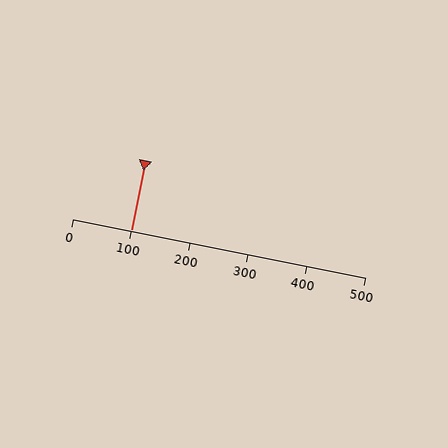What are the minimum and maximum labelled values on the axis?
The axis runs from 0 to 500.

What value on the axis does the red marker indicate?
The marker indicates approximately 100.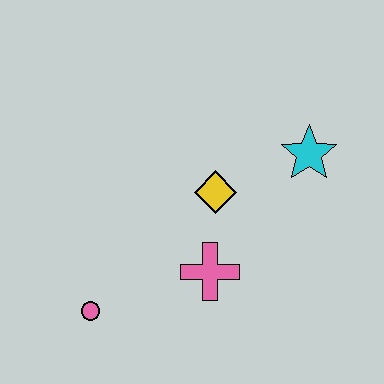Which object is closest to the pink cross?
The yellow diamond is closest to the pink cross.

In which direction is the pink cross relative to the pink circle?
The pink cross is to the right of the pink circle.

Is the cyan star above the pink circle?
Yes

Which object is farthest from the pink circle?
The cyan star is farthest from the pink circle.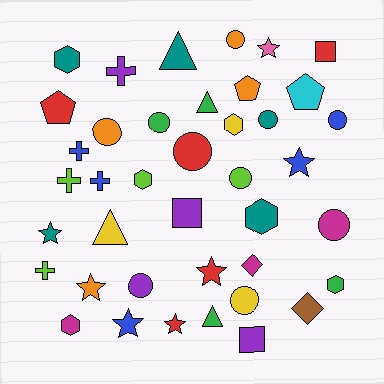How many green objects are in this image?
There are 4 green objects.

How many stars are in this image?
There are 7 stars.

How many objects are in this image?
There are 40 objects.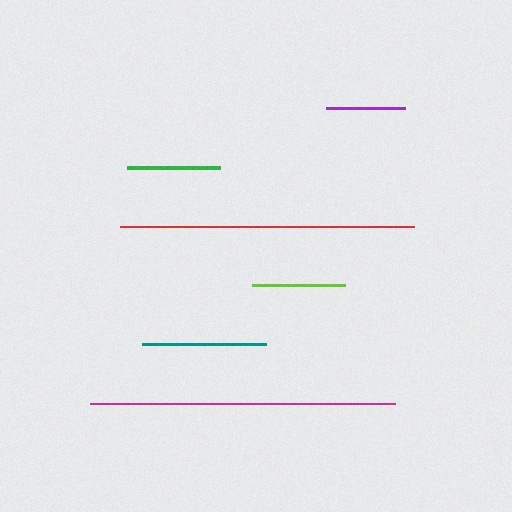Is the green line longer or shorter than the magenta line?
The magenta line is longer than the green line.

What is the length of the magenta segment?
The magenta segment is approximately 305 pixels long.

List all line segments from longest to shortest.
From longest to shortest: magenta, red, teal, lime, green, purple.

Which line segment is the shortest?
The purple line is the shortest at approximately 80 pixels.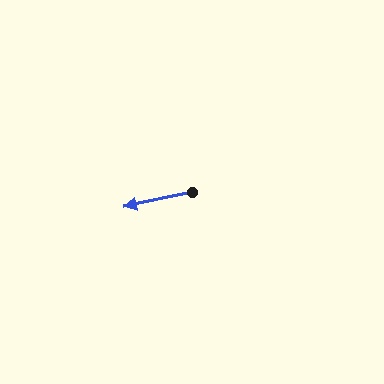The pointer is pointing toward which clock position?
Roughly 9 o'clock.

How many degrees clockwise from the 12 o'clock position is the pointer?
Approximately 258 degrees.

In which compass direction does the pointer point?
West.